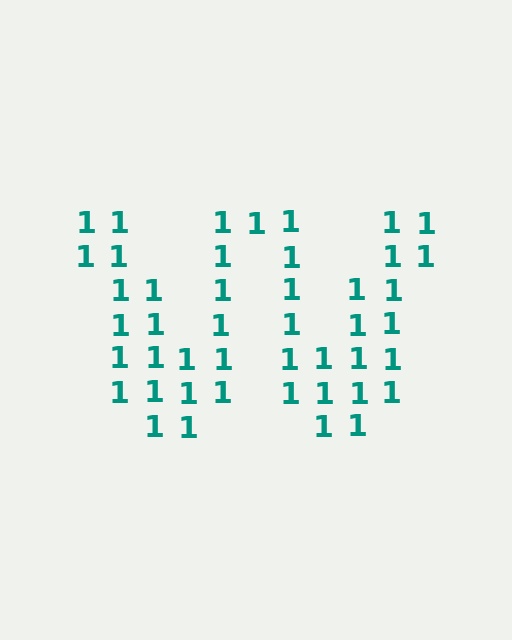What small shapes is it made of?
It is made of small digit 1's.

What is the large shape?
The large shape is the letter W.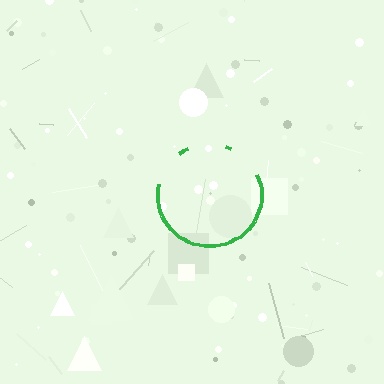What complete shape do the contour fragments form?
The contour fragments form a circle.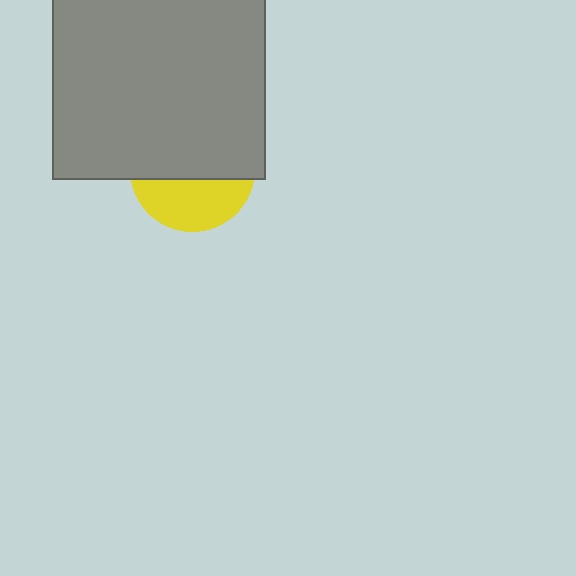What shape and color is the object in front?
The object in front is a gray rectangle.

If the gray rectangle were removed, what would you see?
You would see the complete yellow circle.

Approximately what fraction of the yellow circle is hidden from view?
Roughly 60% of the yellow circle is hidden behind the gray rectangle.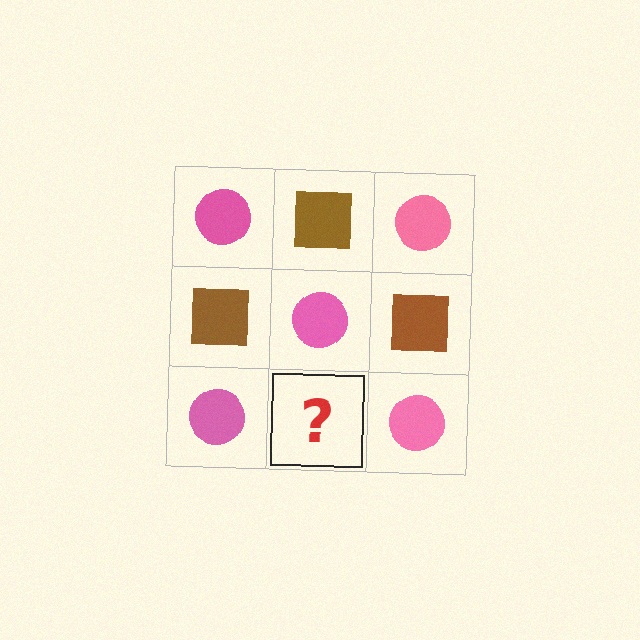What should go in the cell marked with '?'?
The missing cell should contain a brown square.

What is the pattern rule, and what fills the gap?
The rule is that it alternates pink circle and brown square in a checkerboard pattern. The gap should be filled with a brown square.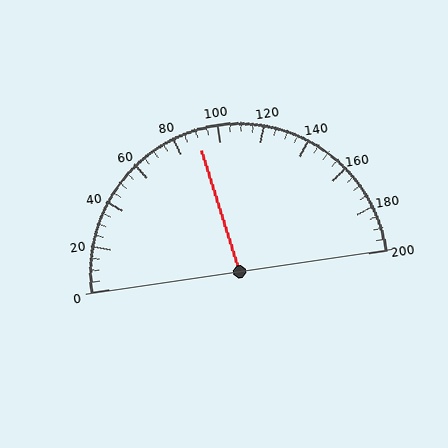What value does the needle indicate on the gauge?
The needle indicates approximately 90.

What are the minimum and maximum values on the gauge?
The gauge ranges from 0 to 200.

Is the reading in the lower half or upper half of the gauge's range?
The reading is in the lower half of the range (0 to 200).